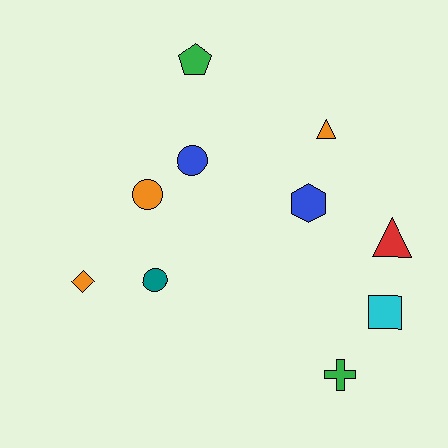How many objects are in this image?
There are 10 objects.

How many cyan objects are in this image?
There is 1 cyan object.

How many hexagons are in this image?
There is 1 hexagon.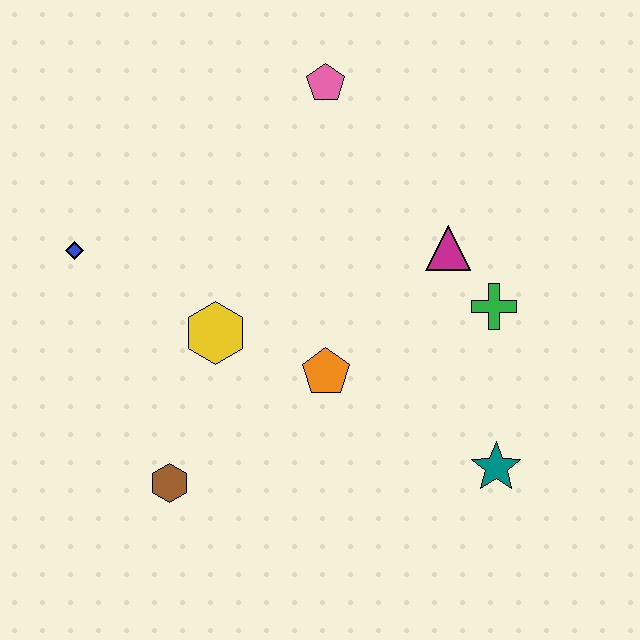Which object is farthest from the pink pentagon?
The brown hexagon is farthest from the pink pentagon.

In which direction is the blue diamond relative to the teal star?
The blue diamond is to the left of the teal star.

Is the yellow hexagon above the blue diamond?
No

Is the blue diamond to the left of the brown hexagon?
Yes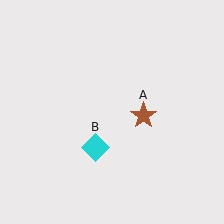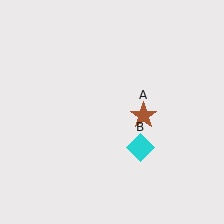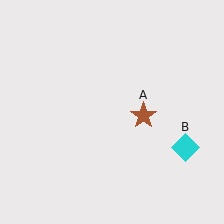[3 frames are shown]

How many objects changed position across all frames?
1 object changed position: cyan diamond (object B).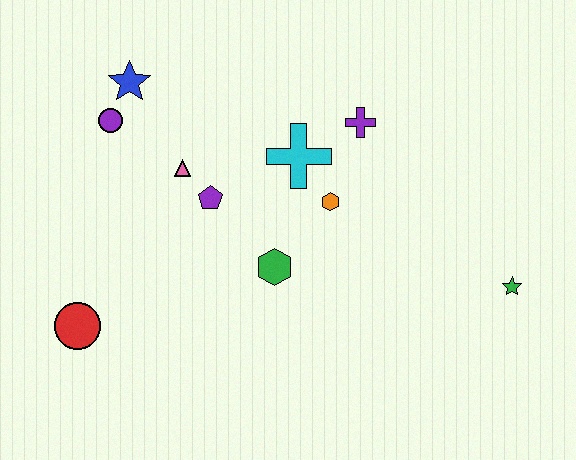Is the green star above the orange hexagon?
No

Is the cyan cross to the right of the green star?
No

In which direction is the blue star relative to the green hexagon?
The blue star is above the green hexagon.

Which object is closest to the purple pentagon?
The pink triangle is closest to the purple pentagon.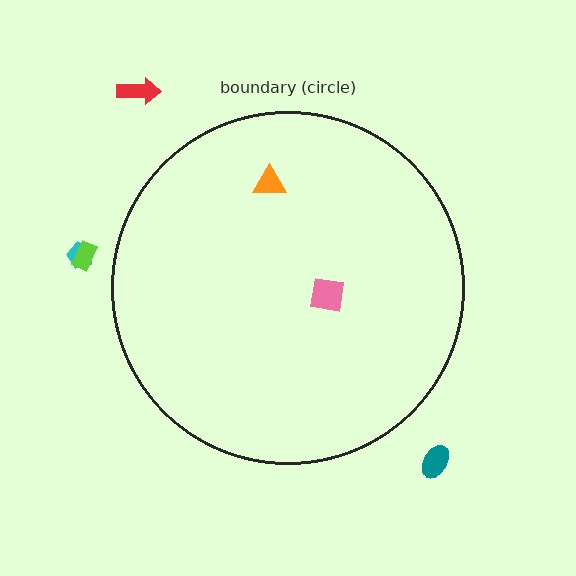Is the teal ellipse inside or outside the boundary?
Outside.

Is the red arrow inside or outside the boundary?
Outside.